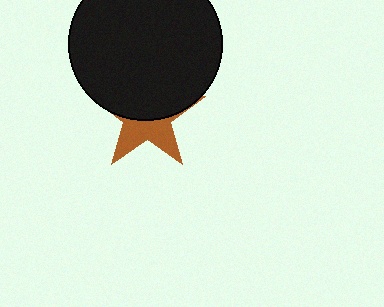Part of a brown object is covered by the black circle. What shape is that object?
It is a star.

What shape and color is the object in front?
The object in front is a black circle.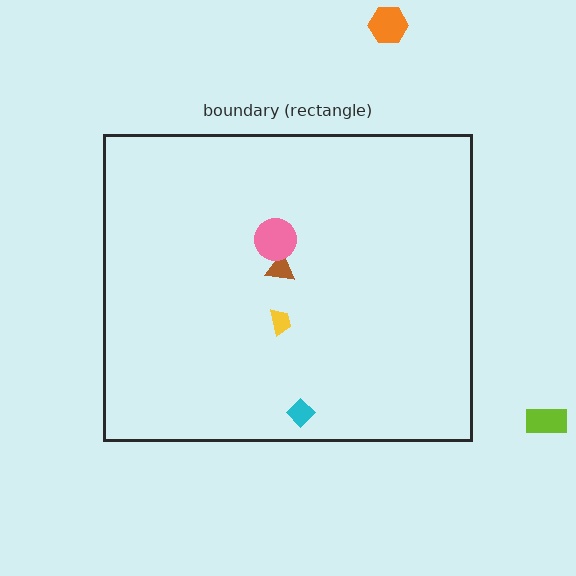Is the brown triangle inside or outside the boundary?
Inside.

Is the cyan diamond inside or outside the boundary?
Inside.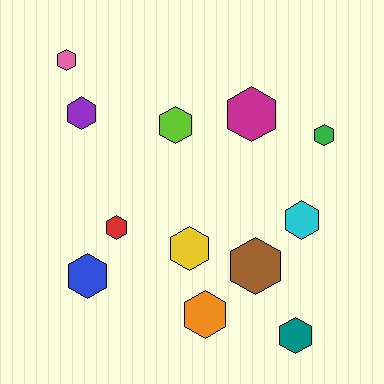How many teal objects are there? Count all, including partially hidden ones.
There is 1 teal object.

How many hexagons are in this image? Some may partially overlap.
There are 12 hexagons.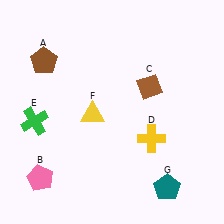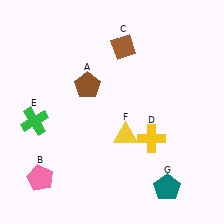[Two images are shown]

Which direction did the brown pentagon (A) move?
The brown pentagon (A) moved right.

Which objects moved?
The objects that moved are: the brown pentagon (A), the brown diamond (C), the yellow triangle (F).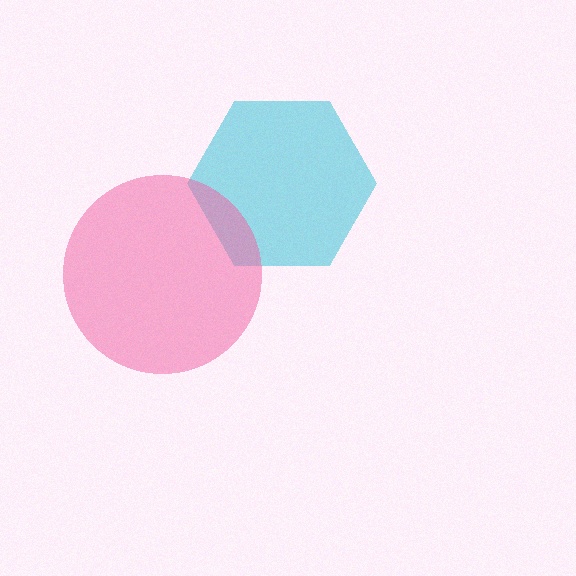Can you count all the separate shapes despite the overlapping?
Yes, there are 2 separate shapes.